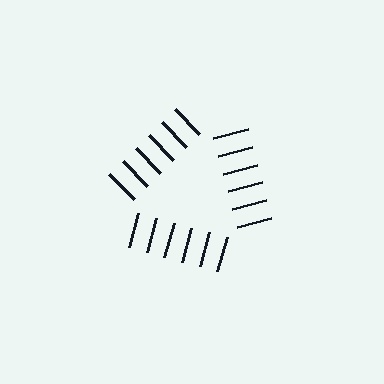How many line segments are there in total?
18 — 6 along each of the 3 edges.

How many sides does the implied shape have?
3 sides — the line-ends trace a triangle.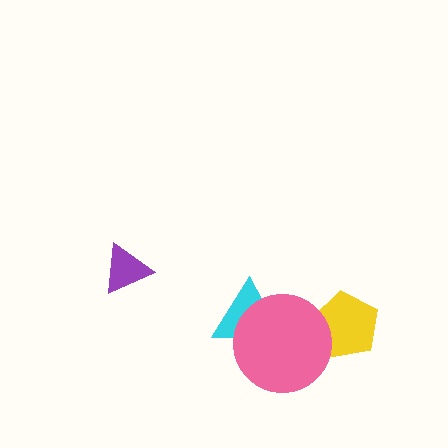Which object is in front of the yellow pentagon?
The pink circle is in front of the yellow pentagon.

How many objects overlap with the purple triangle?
0 objects overlap with the purple triangle.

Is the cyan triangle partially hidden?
Yes, it is partially covered by another shape.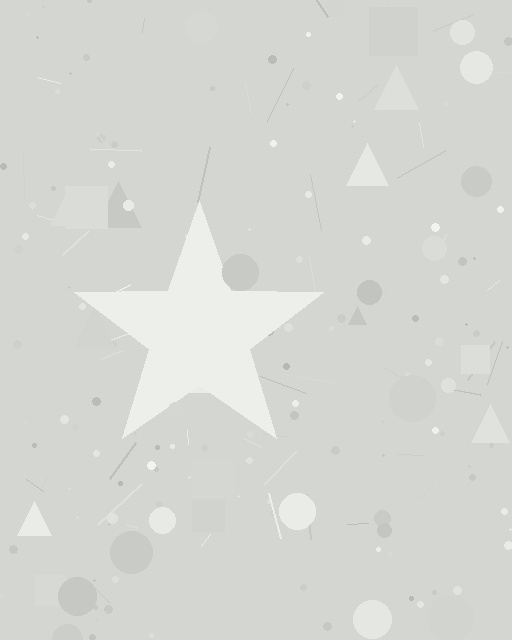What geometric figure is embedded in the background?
A star is embedded in the background.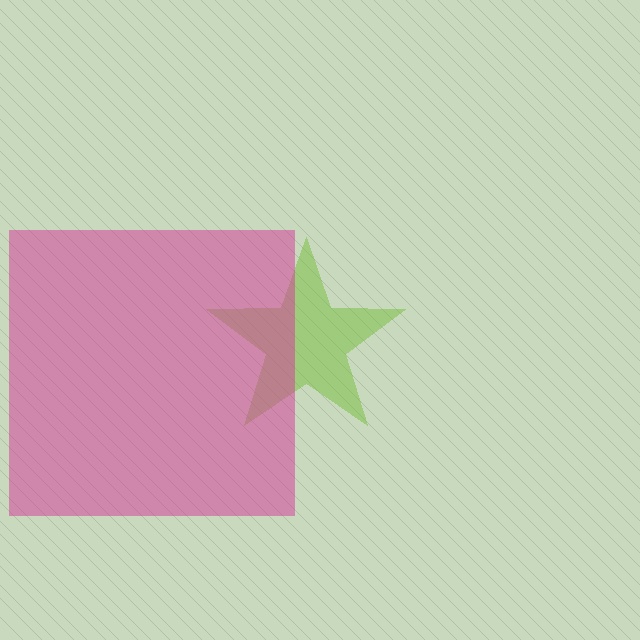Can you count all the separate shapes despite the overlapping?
Yes, there are 2 separate shapes.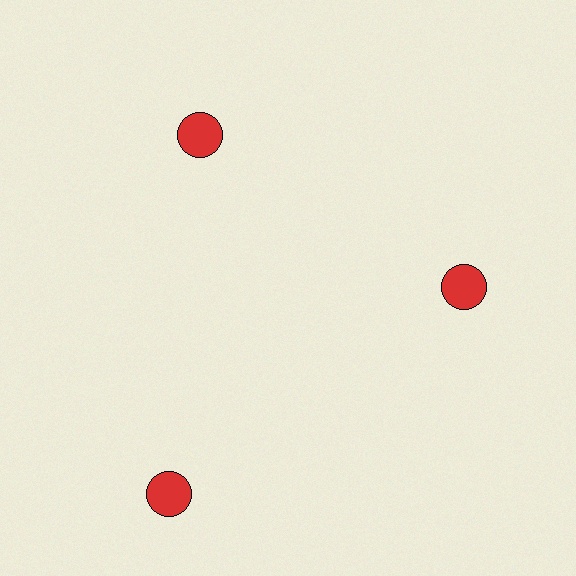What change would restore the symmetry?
The symmetry would be restored by moving it inward, back onto the ring so that all 3 circles sit at equal angles and equal distance from the center.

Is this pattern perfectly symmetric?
No. The 3 red circles are arranged in a ring, but one element near the 7 o'clock position is pushed outward from the center, breaking the 3-fold rotational symmetry.